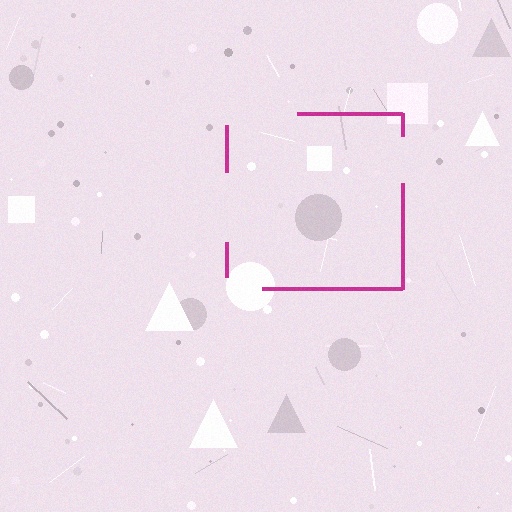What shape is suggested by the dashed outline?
The dashed outline suggests a square.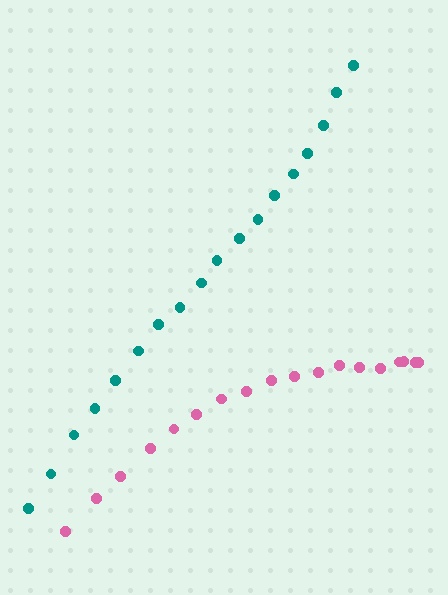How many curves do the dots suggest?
There are 2 distinct paths.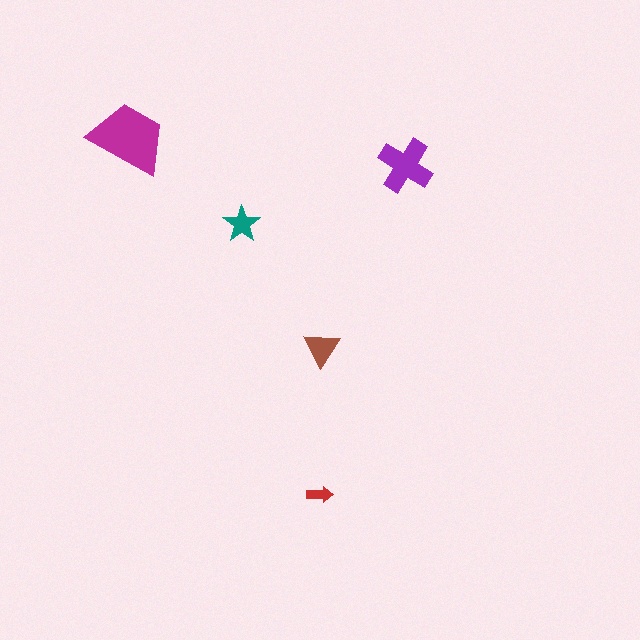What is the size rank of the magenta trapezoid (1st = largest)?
1st.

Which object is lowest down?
The red arrow is bottommost.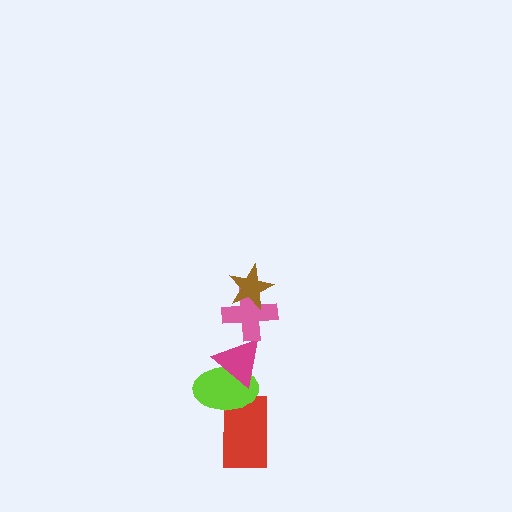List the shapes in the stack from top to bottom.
From top to bottom: the brown star, the pink cross, the magenta triangle, the lime ellipse, the red rectangle.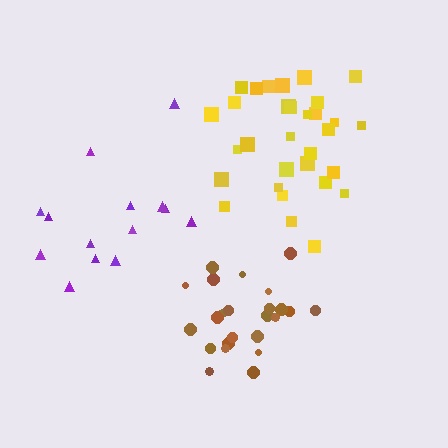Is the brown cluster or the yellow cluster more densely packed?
Brown.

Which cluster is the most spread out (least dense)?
Purple.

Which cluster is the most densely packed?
Brown.